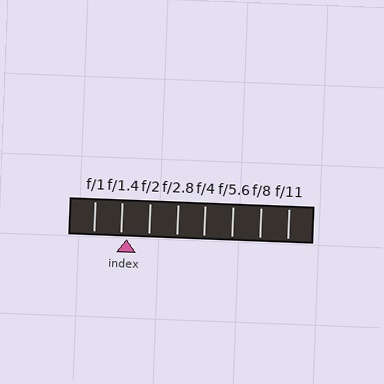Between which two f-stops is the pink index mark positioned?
The index mark is between f/1.4 and f/2.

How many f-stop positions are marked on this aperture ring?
There are 8 f-stop positions marked.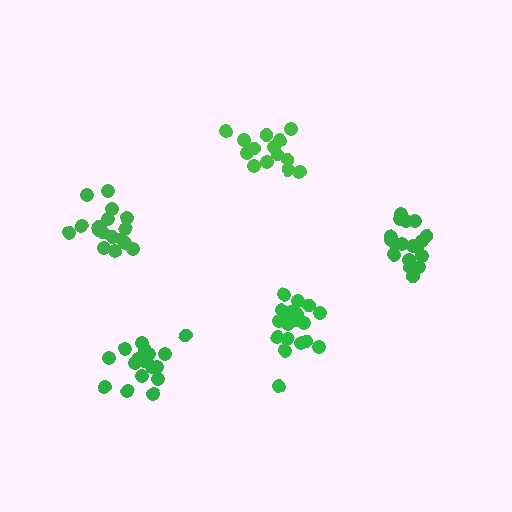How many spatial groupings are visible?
There are 5 spatial groupings.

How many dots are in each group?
Group 1: 18 dots, Group 2: 14 dots, Group 3: 17 dots, Group 4: 20 dots, Group 5: 18 dots (87 total).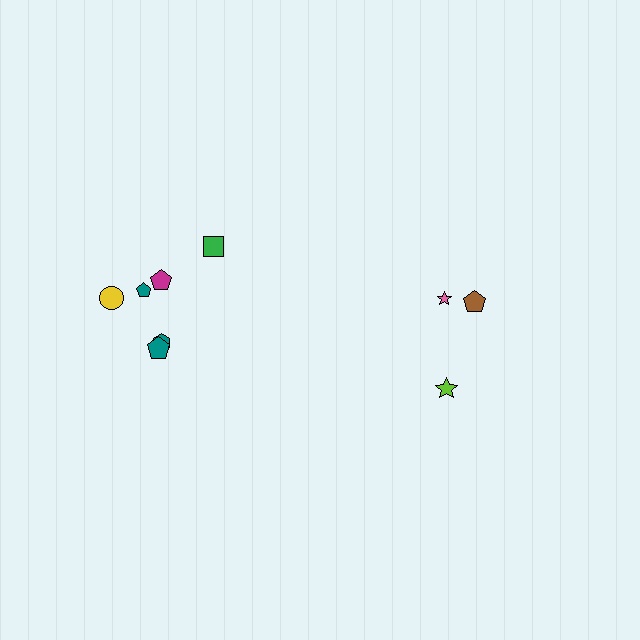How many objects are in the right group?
There are 3 objects.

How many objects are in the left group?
There are 6 objects.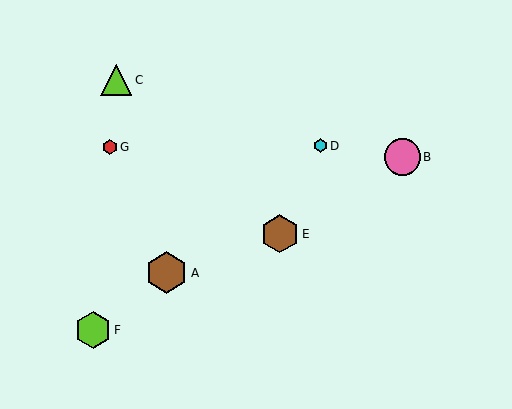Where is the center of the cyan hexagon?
The center of the cyan hexagon is at (320, 146).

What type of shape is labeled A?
Shape A is a brown hexagon.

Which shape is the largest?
The brown hexagon (labeled A) is the largest.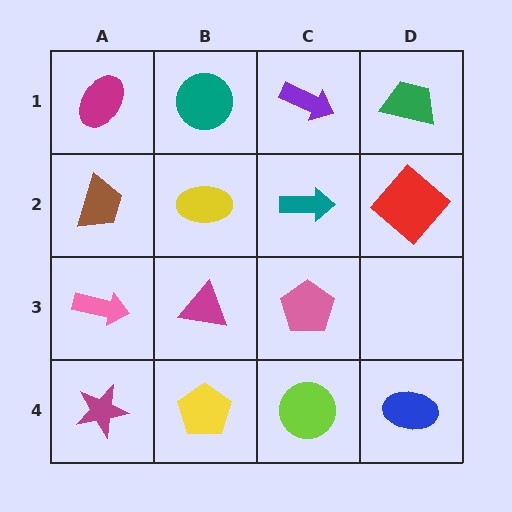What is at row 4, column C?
A lime circle.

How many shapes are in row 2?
4 shapes.